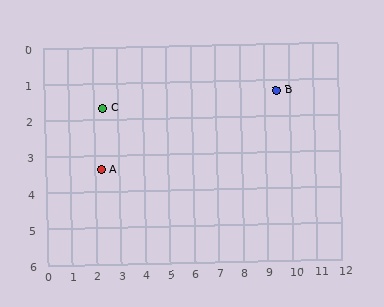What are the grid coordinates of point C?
Point C is at approximately (2.4, 1.7).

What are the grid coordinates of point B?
Point B is at approximately (9.5, 1.3).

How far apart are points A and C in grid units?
Points A and C are about 1.7 grid units apart.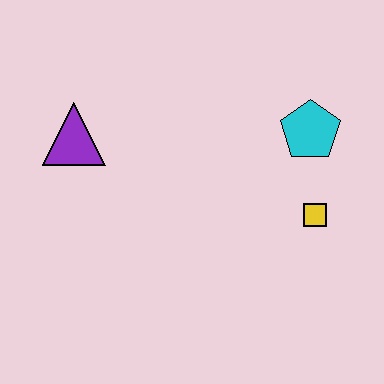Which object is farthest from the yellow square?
The purple triangle is farthest from the yellow square.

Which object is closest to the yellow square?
The cyan pentagon is closest to the yellow square.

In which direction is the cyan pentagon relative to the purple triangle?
The cyan pentagon is to the right of the purple triangle.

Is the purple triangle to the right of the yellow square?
No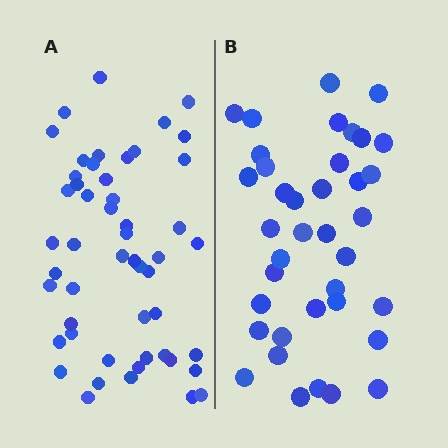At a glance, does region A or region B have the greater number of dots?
Region A (the left region) has more dots.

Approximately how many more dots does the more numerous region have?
Region A has approximately 15 more dots than region B.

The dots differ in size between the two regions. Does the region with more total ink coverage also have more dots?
No. Region B has more total ink coverage because its dots are larger, but region A actually contains more individual dots. Total area can be misleading — the number of items is what matters here.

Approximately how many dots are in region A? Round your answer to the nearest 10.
About 50 dots. (The exact count is 51, which rounds to 50.)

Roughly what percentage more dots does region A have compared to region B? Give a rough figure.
About 35% more.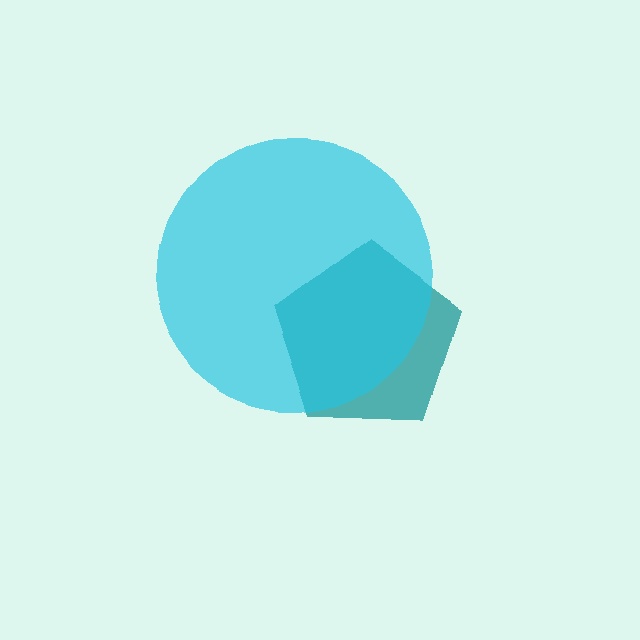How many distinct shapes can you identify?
There are 2 distinct shapes: a teal pentagon, a cyan circle.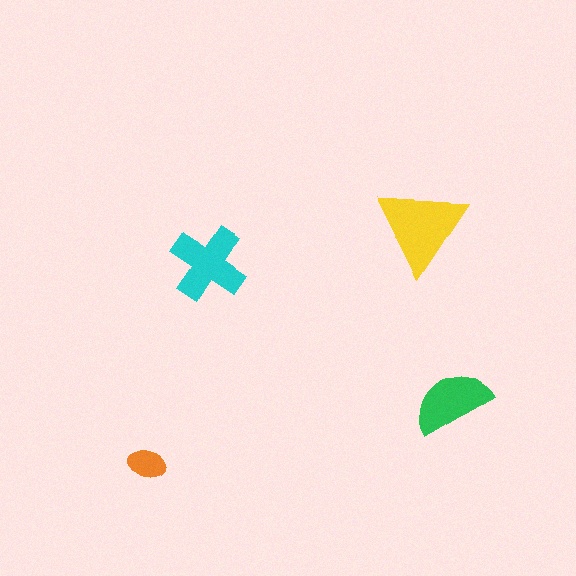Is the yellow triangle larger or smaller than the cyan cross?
Larger.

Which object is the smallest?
The orange ellipse.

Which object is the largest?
The yellow triangle.